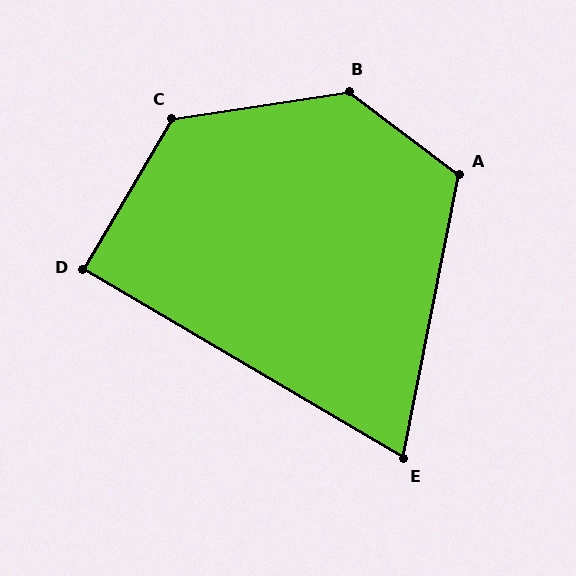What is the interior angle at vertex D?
Approximately 90 degrees (approximately right).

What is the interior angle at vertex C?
Approximately 129 degrees (obtuse).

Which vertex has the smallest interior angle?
E, at approximately 71 degrees.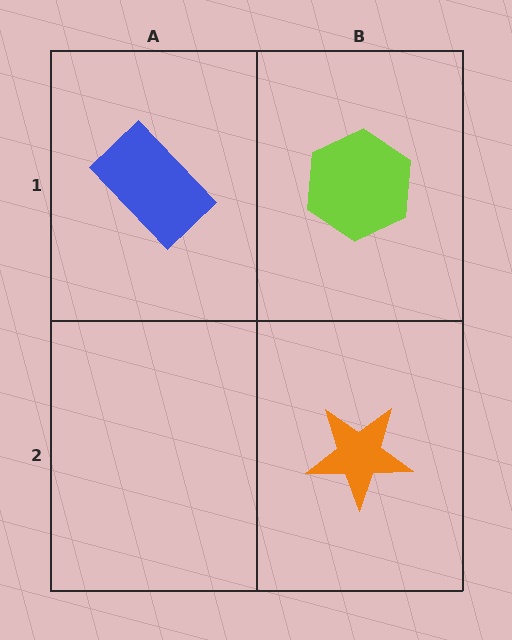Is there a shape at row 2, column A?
No, that cell is empty.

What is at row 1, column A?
A blue rectangle.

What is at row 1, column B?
A lime hexagon.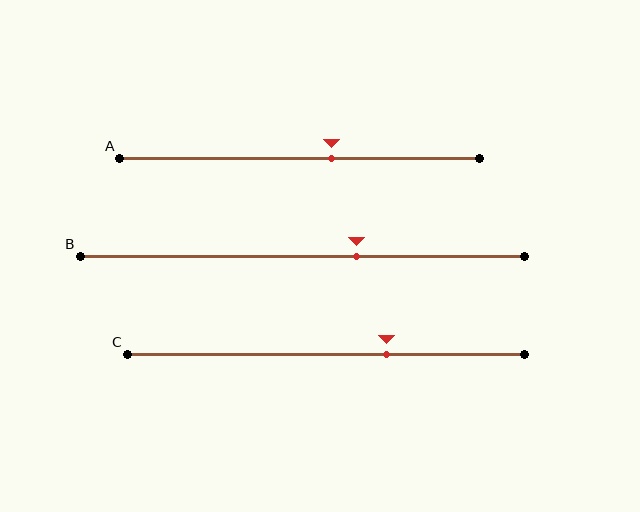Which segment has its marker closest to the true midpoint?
Segment A has its marker closest to the true midpoint.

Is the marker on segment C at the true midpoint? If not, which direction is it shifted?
No, the marker on segment C is shifted to the right by about 15% of the segment length.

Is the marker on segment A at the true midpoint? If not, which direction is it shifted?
No, the marker on segment A is shifted to the right by about 9% of the segment length.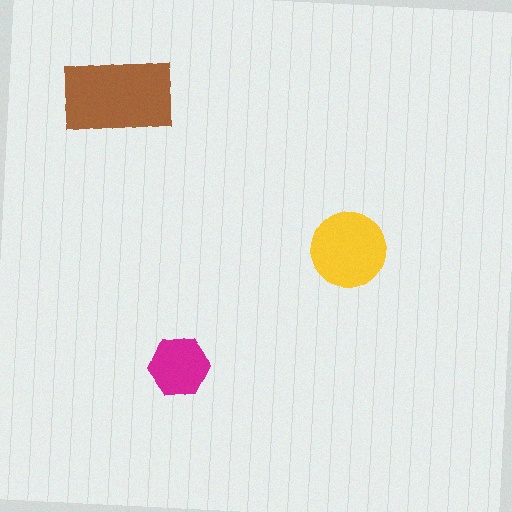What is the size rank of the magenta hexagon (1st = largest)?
3rd.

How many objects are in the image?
There are 3 objects in the image.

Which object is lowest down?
The magenta hexagon is bottommost.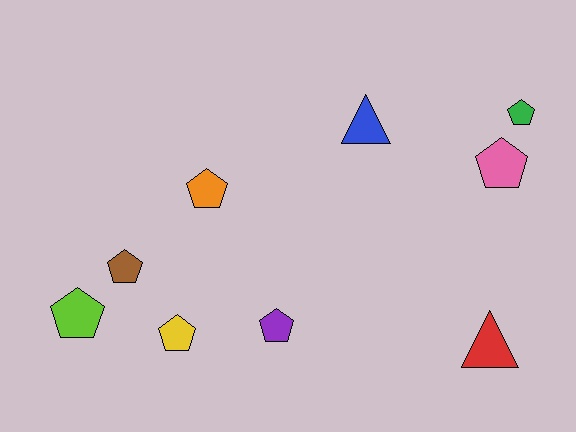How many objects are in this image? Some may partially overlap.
There are 9 objects.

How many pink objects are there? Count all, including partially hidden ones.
There is 1 pink object.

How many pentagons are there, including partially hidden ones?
There are 7 pentagons.